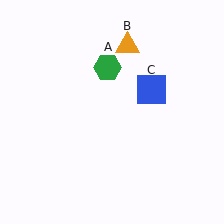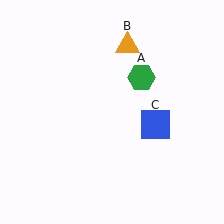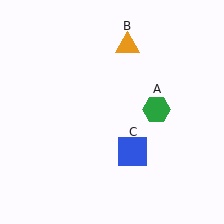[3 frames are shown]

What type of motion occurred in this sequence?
The green hexagon (object A), blue square (object C) rotated clockwise around the center of the scene.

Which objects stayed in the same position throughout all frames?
Orange triangle (object B) remained stationary.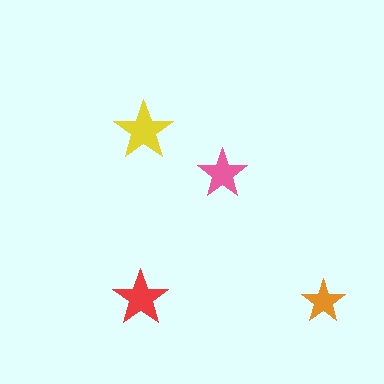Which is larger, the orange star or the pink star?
The pink one.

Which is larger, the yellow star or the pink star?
The yellow one.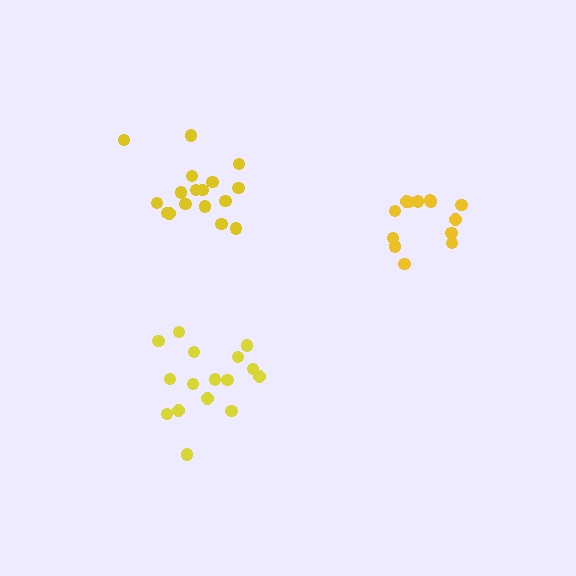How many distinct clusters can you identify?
There are 3 distinct clusters.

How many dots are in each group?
Group 1: 16 dots, Group 2: 13 dots, Group 3: 17 dots (46 total).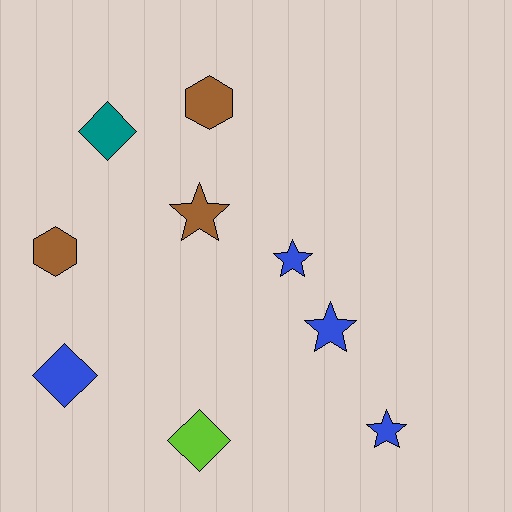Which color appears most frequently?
Blue, with 4 objects.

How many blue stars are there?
There are 3 blue stars.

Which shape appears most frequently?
Star, with 4 objects.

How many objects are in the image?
There are 9 objects.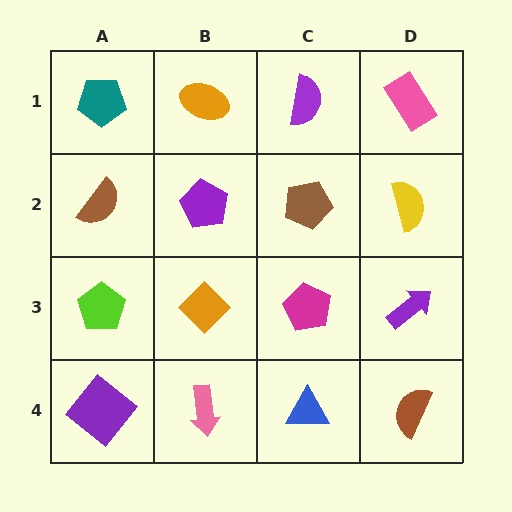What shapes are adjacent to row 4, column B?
An orange diamond (row 3, column B), a purple diamond (row 4, column A), a blue triangle (row 4, column C).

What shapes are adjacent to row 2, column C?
A purple semicircle (row 1, column C), a magenta pentagon (row 3, column C), a purple pentagon (row 2, column B), a yellow semicircle (row 2, column D).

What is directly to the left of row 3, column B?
A lime pentagon.